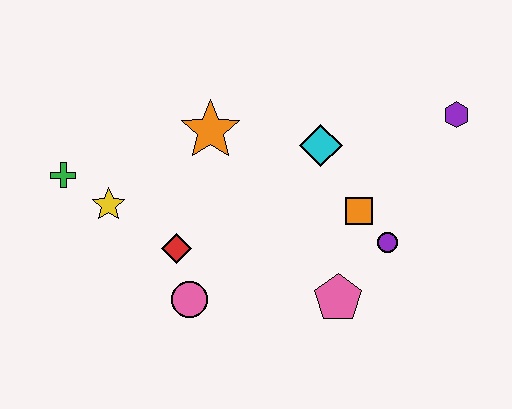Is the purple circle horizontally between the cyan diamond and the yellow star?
No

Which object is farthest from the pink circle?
The purple hexagon is farthest from the pink circle.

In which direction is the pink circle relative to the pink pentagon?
The pink circle is to the left of the pink pentagon.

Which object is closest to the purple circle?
The orange square is closest to the purple circle.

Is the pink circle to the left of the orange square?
Yes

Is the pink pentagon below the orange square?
Yes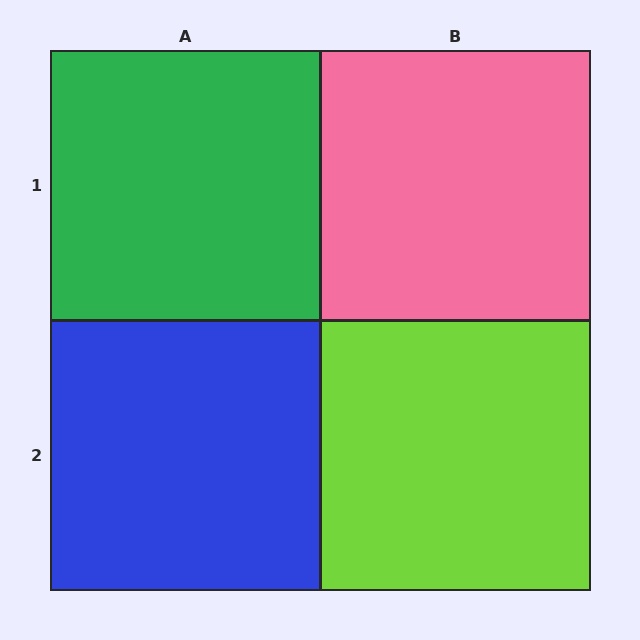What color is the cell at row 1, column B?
Pink.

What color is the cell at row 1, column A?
Green.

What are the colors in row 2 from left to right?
Blue, lime.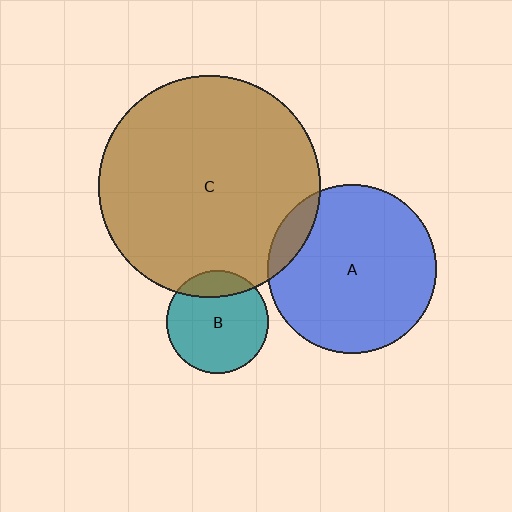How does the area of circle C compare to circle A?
Approximately 1.7 times.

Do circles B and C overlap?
Yes.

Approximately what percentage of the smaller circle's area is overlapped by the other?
Approximately 15%.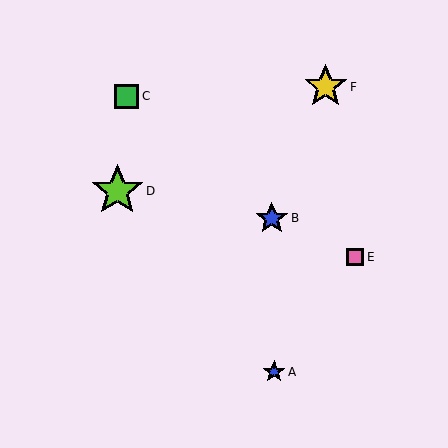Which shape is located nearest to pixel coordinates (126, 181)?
The lime star (labeled D) at (117, 191) is nearest to that location.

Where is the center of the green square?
The center of the green square is at (126, 96).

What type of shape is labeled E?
Shape E is a pink square.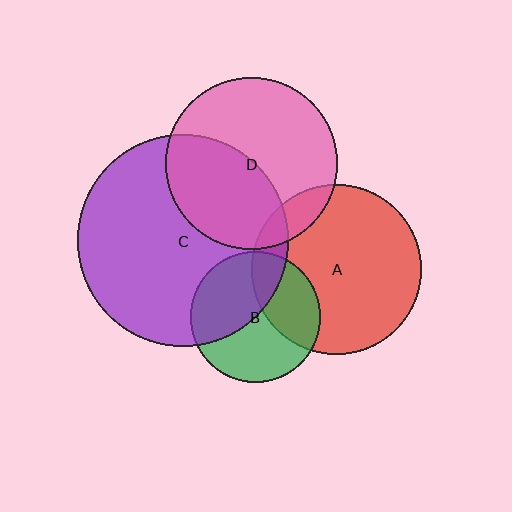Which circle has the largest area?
Circle C (purple).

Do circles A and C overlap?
Yes.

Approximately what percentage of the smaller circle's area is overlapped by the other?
Approximately 10%.